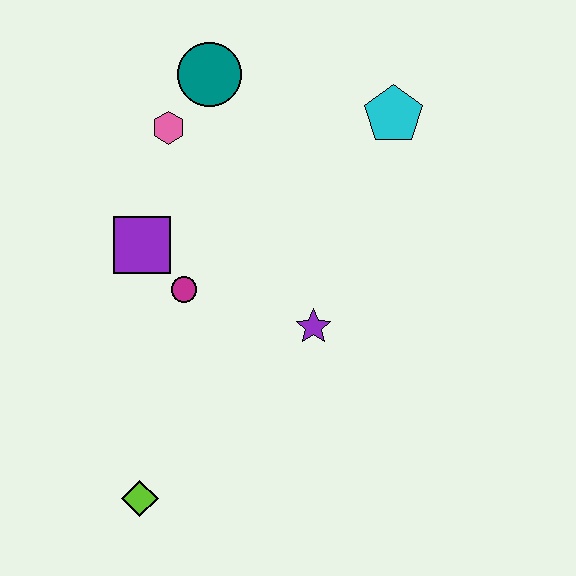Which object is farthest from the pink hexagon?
The lime diamond is farthest from the pink hexagon.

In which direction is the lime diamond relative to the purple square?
The lime diamond is below the purple square.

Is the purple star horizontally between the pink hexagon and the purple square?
No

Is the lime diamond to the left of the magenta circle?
Yes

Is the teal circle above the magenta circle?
Yes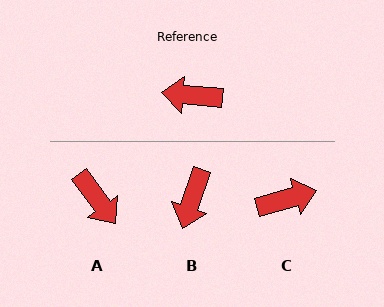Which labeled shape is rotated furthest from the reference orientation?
C, about 159 degrees away.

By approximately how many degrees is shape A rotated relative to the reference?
Approximately 131 degrees counter-clockwise.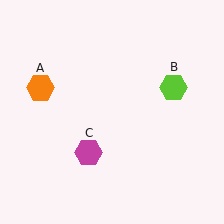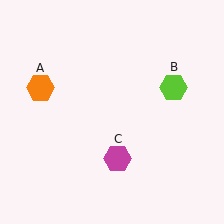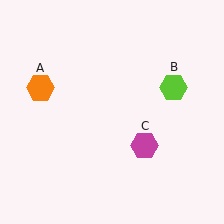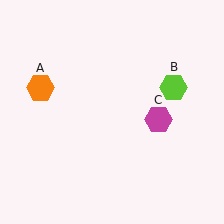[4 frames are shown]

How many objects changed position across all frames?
1 object changed position: magenta hexagon (object C).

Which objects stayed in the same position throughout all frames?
Orange hexagon (object A) and lime hexagon (object B) remained stationary.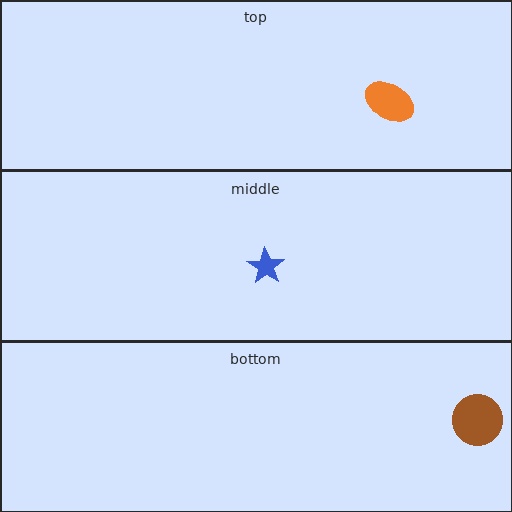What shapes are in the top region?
The orange ellipse.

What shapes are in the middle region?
The blue star.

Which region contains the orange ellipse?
The top region.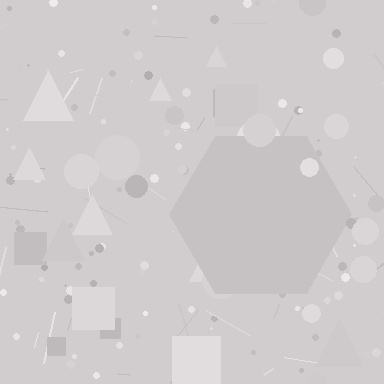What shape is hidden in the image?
A hexagon is hidden in the image.